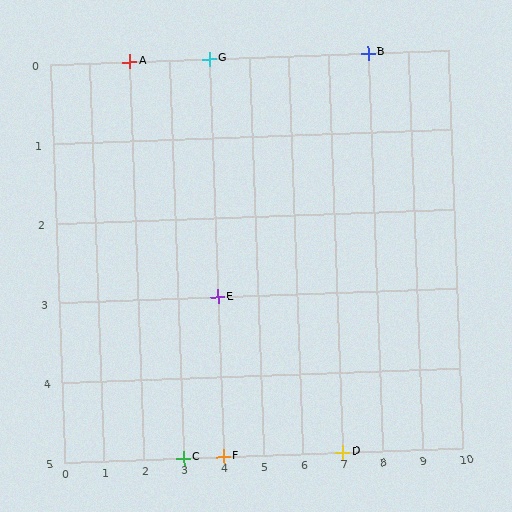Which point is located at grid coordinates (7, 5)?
Point D is at (7, 5).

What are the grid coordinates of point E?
Point E is at grid coordinates (4, 3).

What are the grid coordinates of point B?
Point B is at grid coordinates (8, 0).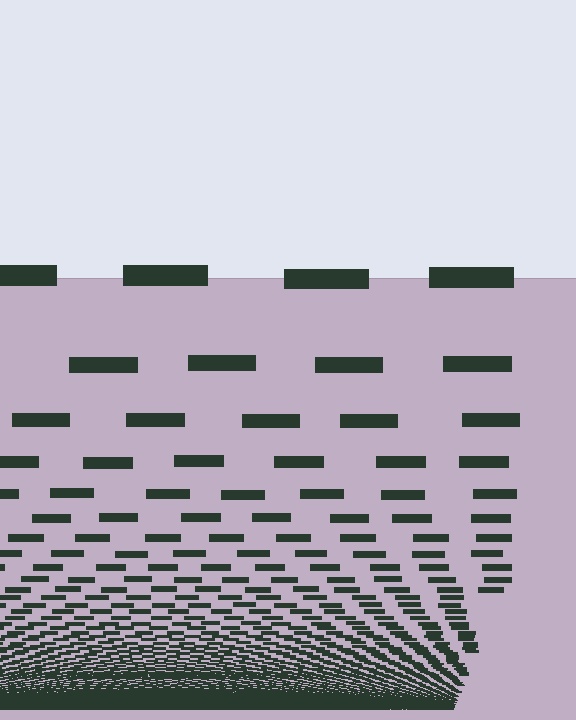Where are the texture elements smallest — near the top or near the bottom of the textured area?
Near the bottom.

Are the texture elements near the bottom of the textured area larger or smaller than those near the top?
Smaller. The gradient is inverted — elements near the bottom are smaller and denser.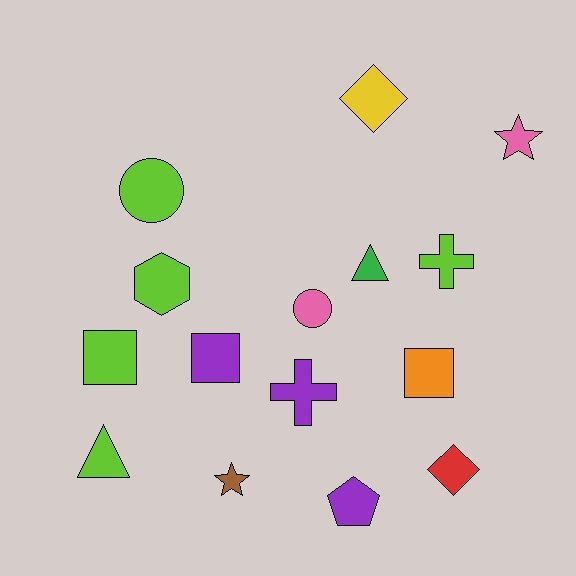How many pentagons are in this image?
There is 1 pentagon.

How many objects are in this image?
There are 15 objects.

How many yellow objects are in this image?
There is 1 yellow object.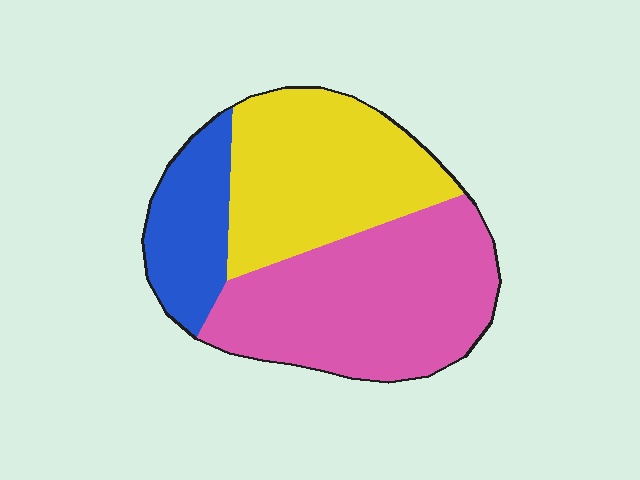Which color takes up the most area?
Pink, at roughly 45%.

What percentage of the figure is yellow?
Yellow covers about 35% of the figure.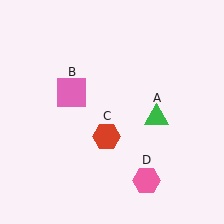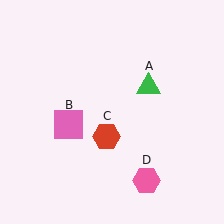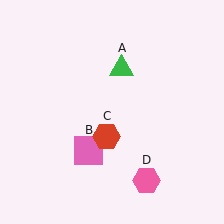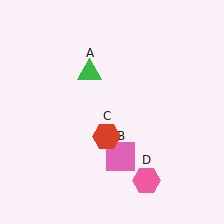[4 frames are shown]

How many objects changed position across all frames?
2 objects changed position: green triangle (object A), pink square (object B).